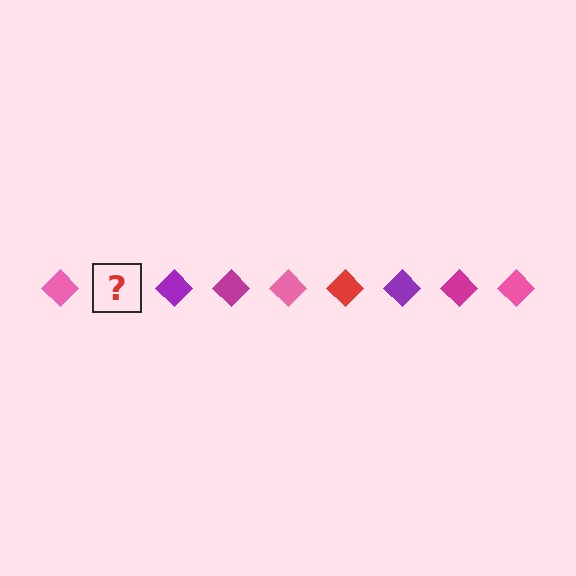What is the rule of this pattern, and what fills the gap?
The rule is that the pattern cycles through pink, red, purple, magenta diamonds. The gap should be filled with a red diamond.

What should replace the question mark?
The question mark should be replaced with a red diamond.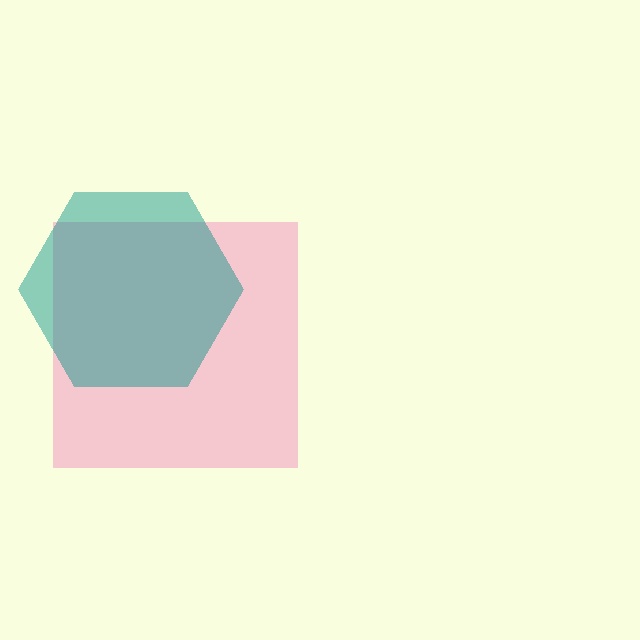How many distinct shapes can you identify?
There are 2 distinct shapes: a pink square, a teal hexagon.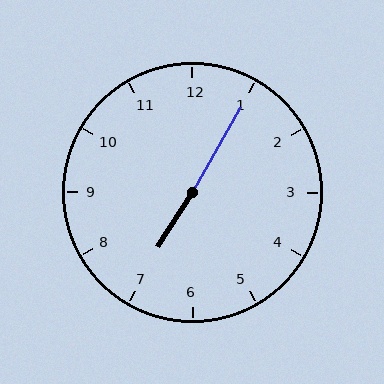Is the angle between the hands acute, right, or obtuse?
It is obtuse.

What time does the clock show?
7:05.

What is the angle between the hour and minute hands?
Approximately 178 degrees.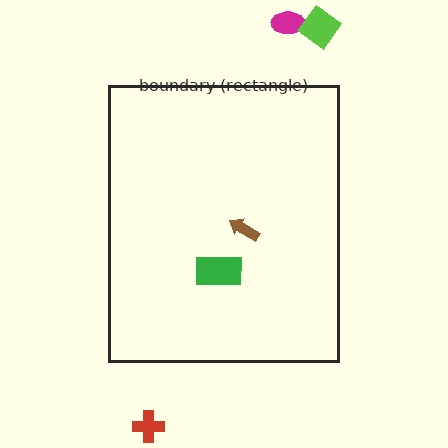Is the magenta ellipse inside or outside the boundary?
Outside.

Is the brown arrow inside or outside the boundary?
Inside.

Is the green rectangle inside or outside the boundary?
Inside.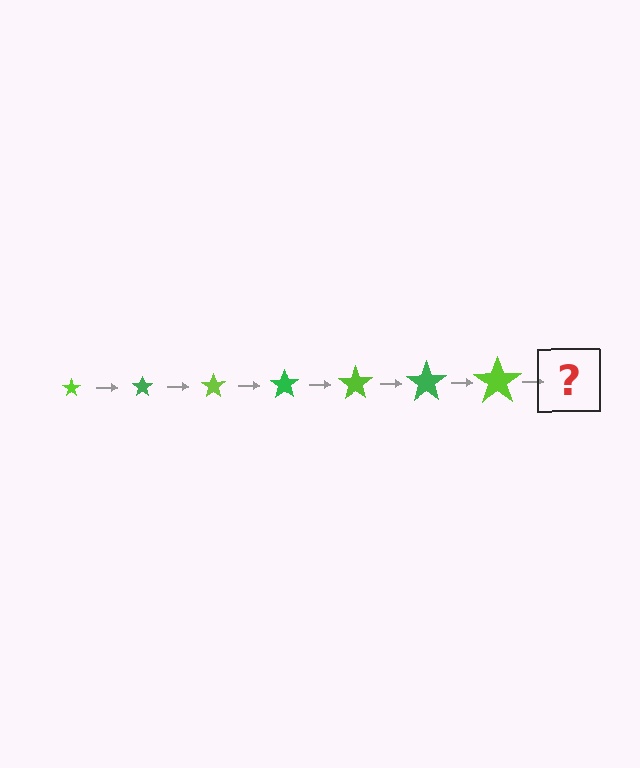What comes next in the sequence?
The next element should be a green star, larger than the previous one.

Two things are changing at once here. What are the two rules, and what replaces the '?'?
The two rules are that the star grows larger each step and the color cycles through lime and green. The '?' should be a green star, larger than the previous one.